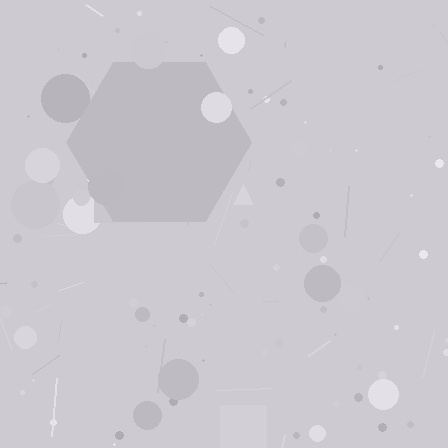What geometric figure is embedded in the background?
A hexagon is embedded in the background.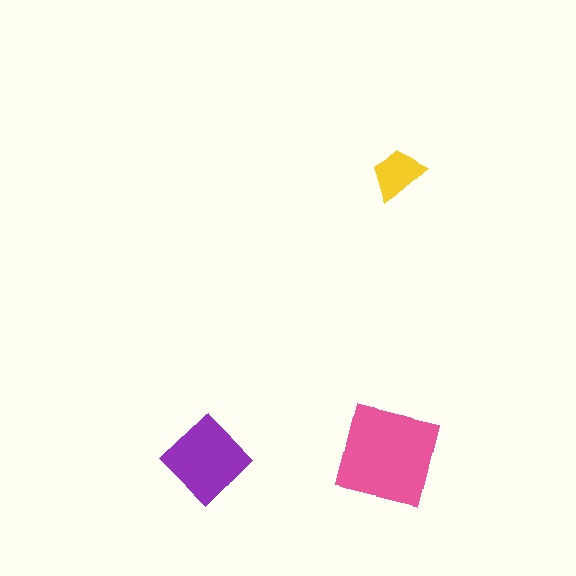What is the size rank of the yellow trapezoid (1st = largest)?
3rd.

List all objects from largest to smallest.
The pink square, the purple diamond, the yellow trapezoid.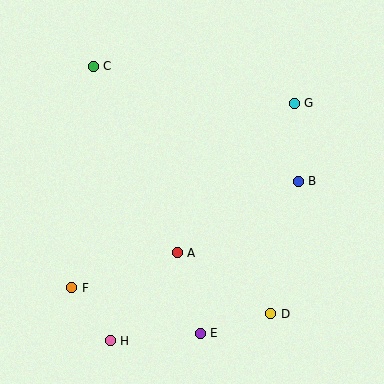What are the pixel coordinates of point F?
Point F is at (72, 288).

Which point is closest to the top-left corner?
Point C is closest to the top-left corner.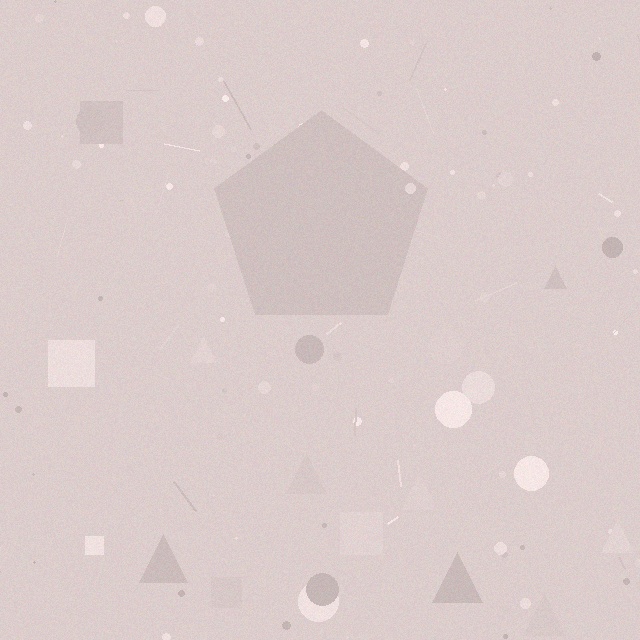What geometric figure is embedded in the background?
A pentagon is embedded in the background.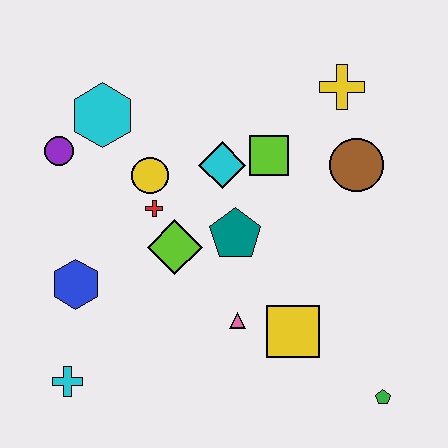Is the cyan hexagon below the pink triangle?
No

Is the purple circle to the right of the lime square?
No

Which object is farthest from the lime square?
The cyan cross is farthest from the lime square.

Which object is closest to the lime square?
The cyan diamond is closest to the lime square.